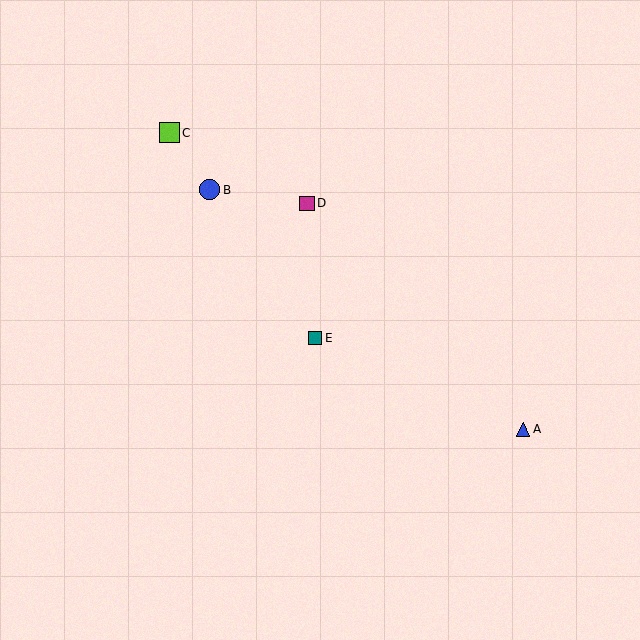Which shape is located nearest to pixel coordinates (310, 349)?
The teal square (labeled E) at (315, 338) is nearest to that location.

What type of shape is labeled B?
Shape B is a blue circle.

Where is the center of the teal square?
The center of the teal square is at (315, 338).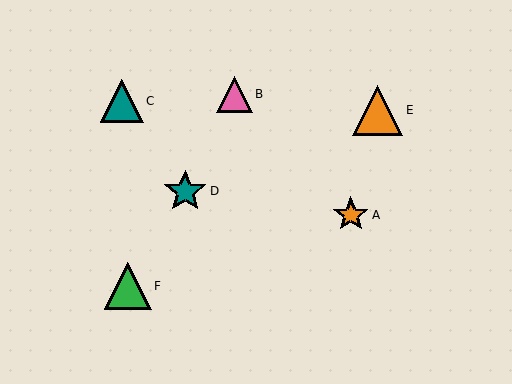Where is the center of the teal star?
The center of the teal star is at (185, 191).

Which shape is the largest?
The orange triangle (labeled E) is the largest.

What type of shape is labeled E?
Shape E is an orange triangle.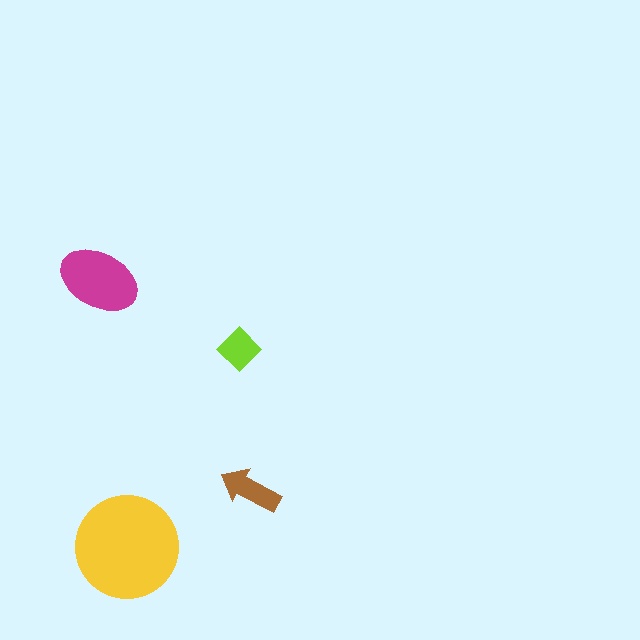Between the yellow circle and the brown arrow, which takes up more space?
The yellow circle.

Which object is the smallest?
The lime diamond.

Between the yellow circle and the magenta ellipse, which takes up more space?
The yellow circle.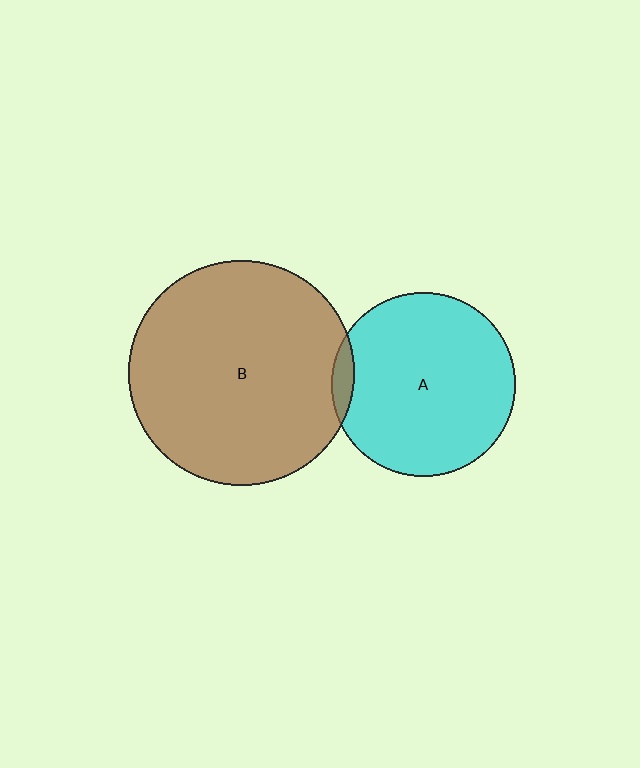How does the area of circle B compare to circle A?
Approximately 1.5 times.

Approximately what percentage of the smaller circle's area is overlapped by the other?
Approximately 5%.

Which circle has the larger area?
Circle B (brown).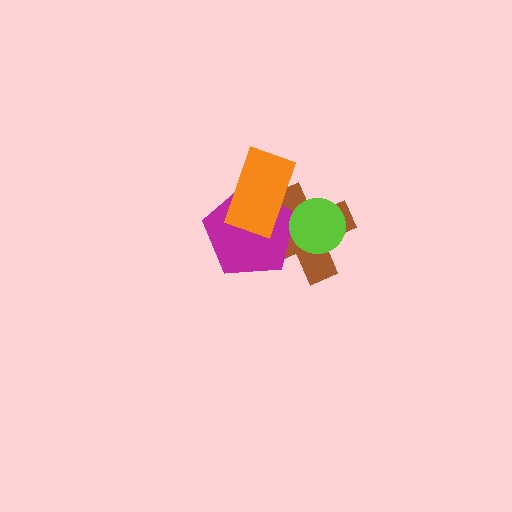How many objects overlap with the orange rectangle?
2 objects overlap with the orange rectangle.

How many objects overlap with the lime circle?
2 objects overlap with the lime circle.